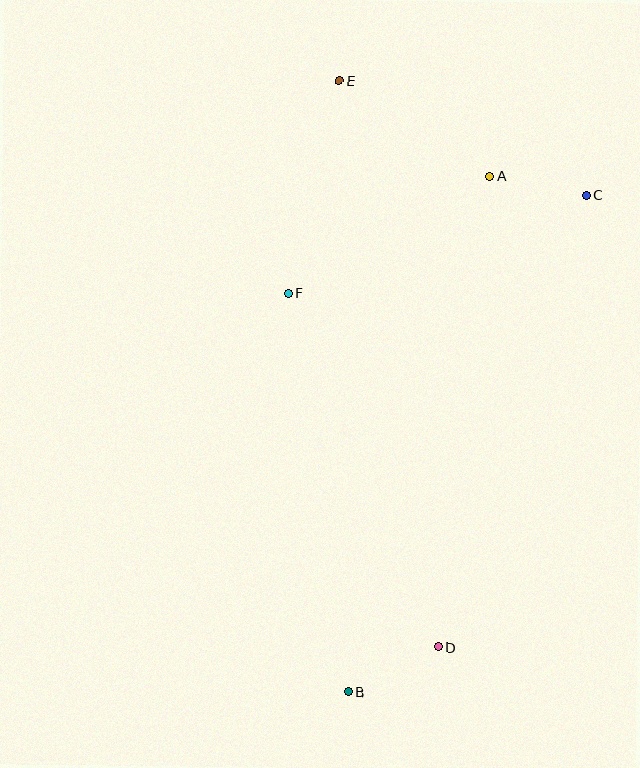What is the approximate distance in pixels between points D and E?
The distance between D and E is approximately 575 pixels.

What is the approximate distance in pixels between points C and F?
The distance between C and F is approximately 314 pixels.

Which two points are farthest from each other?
Points B and E are farthest from each other.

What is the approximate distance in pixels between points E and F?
The distance between E and F is approximately 218 pixels.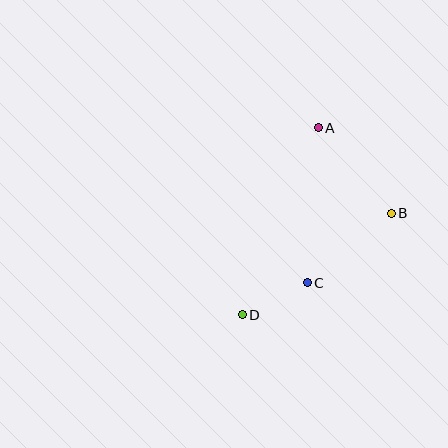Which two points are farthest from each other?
Points A and D are farthest from each other.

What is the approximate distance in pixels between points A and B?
The distance between A and B is approximately 112 pixels.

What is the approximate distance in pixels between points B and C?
The distance between B and C is approximately 109 pixels.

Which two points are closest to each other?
Points C and D are closest to each other.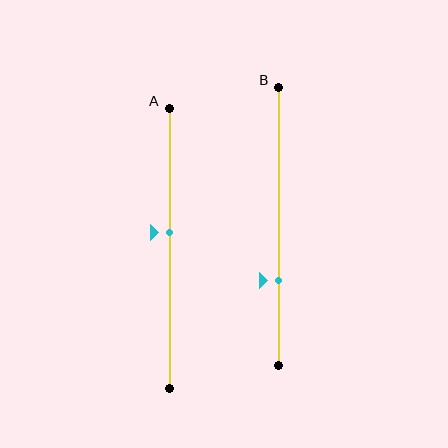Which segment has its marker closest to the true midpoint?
Segment A has its marker closest to the true midpoint.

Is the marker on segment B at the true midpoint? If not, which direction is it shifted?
No, the marker on segment B is shifted downward by about 19% of the segment length.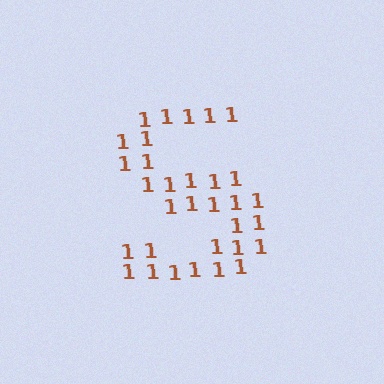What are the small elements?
The small elements are digit 1's.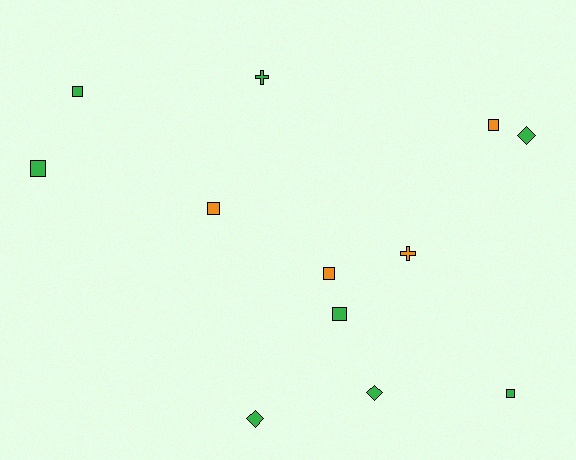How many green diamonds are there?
There are 3 green diamonds.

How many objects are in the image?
There are 12 objects.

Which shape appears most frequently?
Square, with 7 objects.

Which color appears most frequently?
Green, with 8 objects.